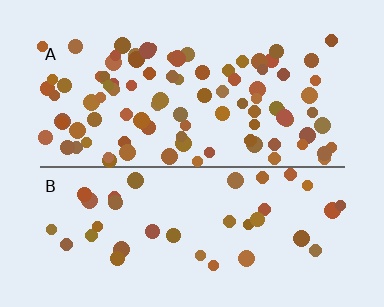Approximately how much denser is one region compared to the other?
Approximately 2.5× — region A over region B.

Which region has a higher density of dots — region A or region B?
A (the top).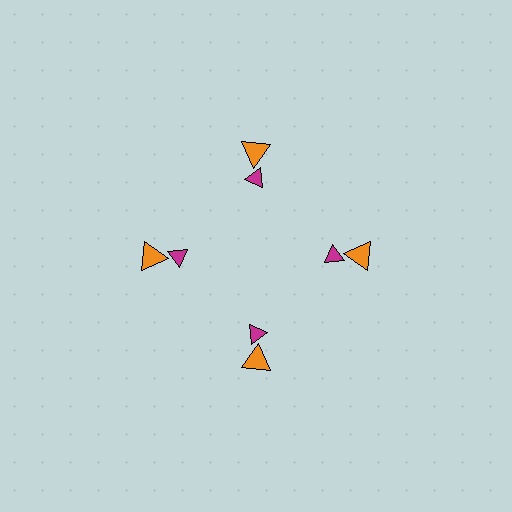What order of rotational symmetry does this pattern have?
This pattern has 4-fold rotational symmetry.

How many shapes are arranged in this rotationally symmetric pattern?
There are 8 shapes, arranged in 4 groups of 2.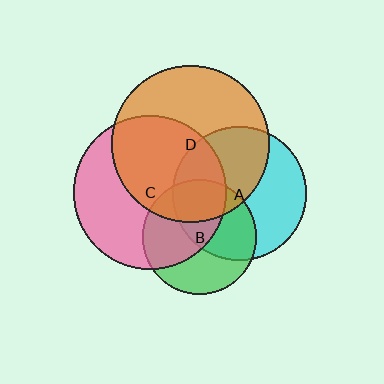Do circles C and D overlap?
Yes.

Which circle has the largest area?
Circle D (orange).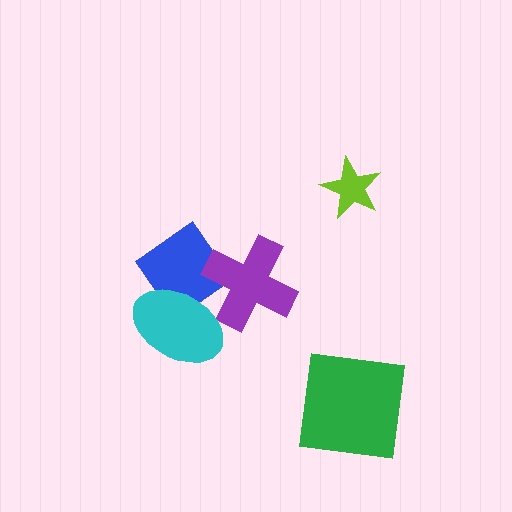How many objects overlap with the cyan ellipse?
2 objects overlap with the cyan ellipse.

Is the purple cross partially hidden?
Yes, it is partially covered by another shape.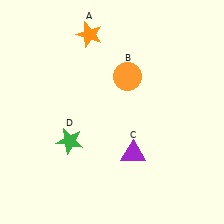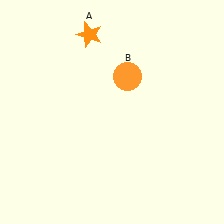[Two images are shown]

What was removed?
The purple triangle (C), the green star (D) were removed in Image 2.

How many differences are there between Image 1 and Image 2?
There are 2 differences between the two images.